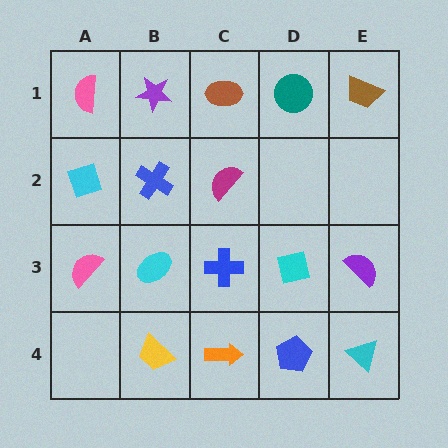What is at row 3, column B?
A cyan ellipse.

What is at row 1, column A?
A pink semicircle.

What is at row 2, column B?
A blue cross.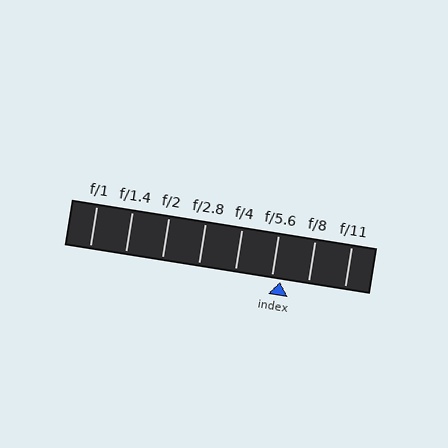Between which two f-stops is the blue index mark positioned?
The index mark is between f/5.6 and f/8.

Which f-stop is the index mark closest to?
The index mark is closest to f/5.6.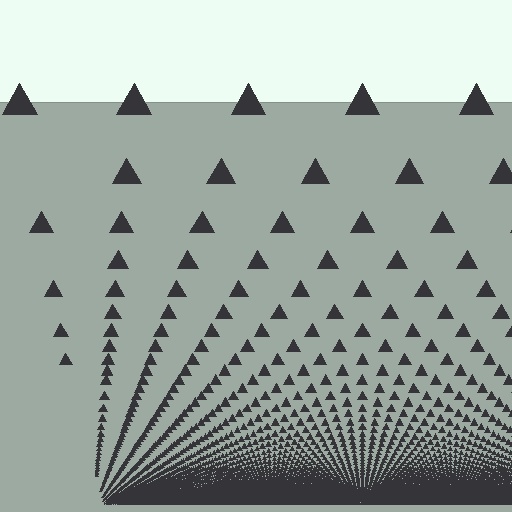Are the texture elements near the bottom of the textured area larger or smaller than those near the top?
Smaller. The gradient is inverted — elements near the bottom are smaller and denser.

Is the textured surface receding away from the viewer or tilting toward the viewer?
The surface appears to tilt toward the viewer. Texture elements get larger and sparser toward the top.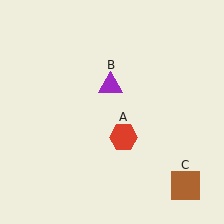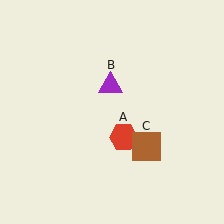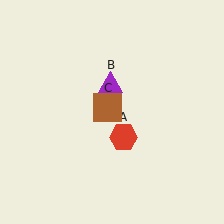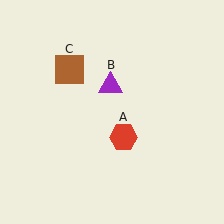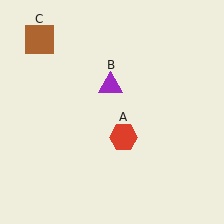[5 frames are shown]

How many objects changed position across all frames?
1 object changed position: brown square (object C).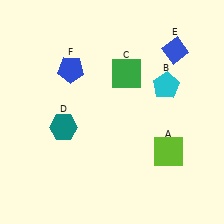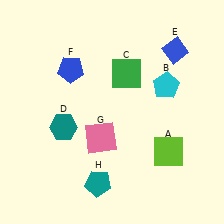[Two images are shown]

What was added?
A pink square (G), a teal pentagon (H) were added in Image 2.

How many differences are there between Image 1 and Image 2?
There are 2 differences between the two images.